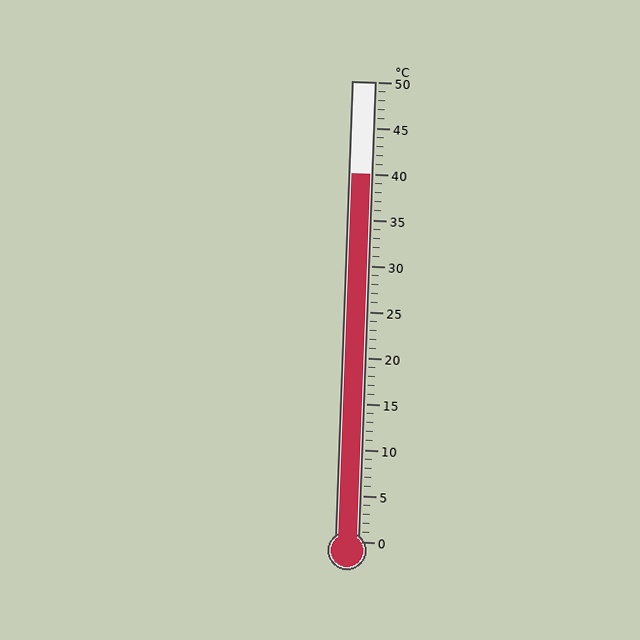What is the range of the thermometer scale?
The thermometer scale ranges from 0°C to 50°C.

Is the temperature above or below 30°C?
The temperature is above 30°C.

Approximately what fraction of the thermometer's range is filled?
The thermometer is filled to approximately 80% of its range.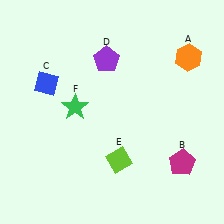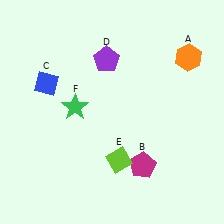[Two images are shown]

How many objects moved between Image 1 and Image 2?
1 object moved between the two images.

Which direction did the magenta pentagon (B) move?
The magenta pentagon (B) moved left.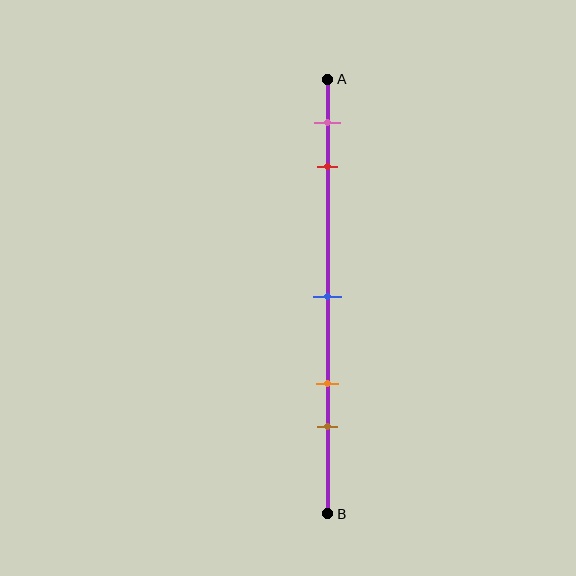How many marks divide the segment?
There are 5 marks dividing the segment.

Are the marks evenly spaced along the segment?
No, the marks are not evenly spaced.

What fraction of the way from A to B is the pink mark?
The pink mark is approximately 10% (0.1) of the way from A to B.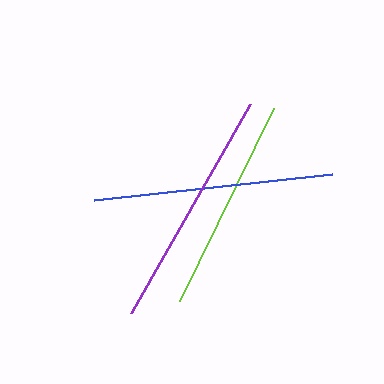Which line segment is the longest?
The purple line is the longest at approximately 240 pixels.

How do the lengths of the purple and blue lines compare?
The purple and blue lines are approximately the same length.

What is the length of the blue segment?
The blue segment is approximately 240 pixels long.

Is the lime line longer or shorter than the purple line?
The purple line is longer than the lime line.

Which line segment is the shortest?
The lime line is the shortest at approximately 215 pixels.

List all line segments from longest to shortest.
From longest to shortest: purple, blue, lime.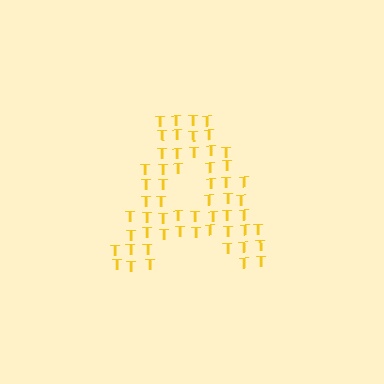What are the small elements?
The small elements are letter T's.